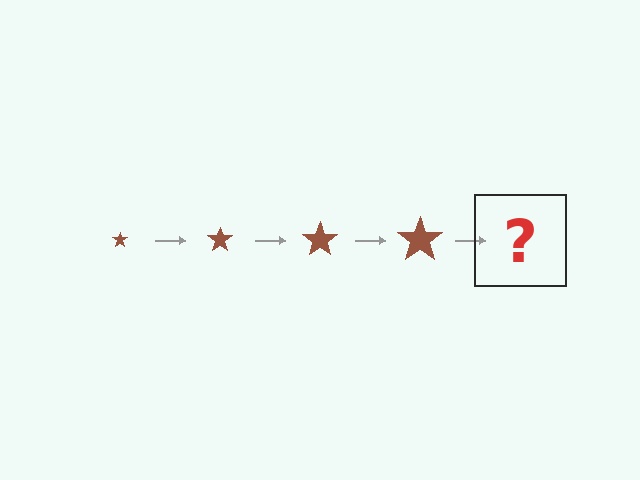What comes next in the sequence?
The next element should be a brown star, larger than the previous one.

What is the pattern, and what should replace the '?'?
The pattern is that the star gets progressively larger each step. The '?' should be a brown star, larger than the previous one.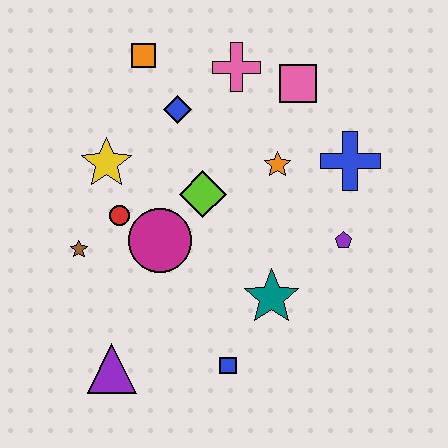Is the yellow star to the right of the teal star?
No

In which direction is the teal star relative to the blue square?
The teal star is above the blue square.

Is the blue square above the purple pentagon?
No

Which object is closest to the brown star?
The red circle is closest to the brown star.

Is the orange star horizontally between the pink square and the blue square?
Yes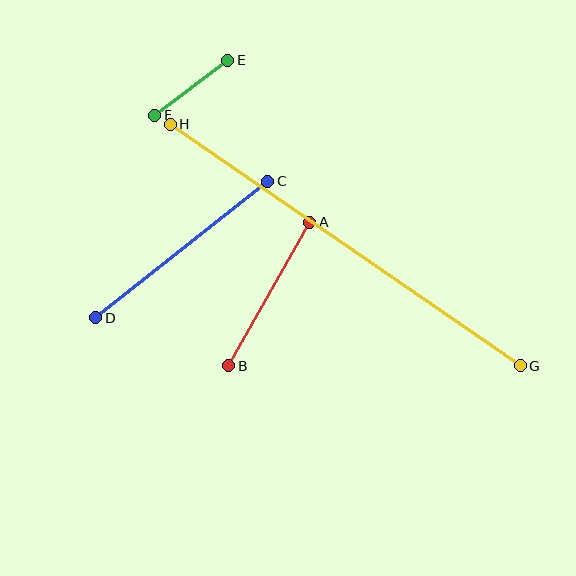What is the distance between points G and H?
The distance is approximately 425 pixels.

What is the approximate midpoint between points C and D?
The midpoint is at approximately (182, 249) pixels.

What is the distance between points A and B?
The distance is approximately 165 pixels.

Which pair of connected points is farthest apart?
Points G and H are farthest apart.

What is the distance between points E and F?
The distance is approximately 91 pixels.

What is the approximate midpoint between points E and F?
The midpoint is at approximately (191, 88) pixels.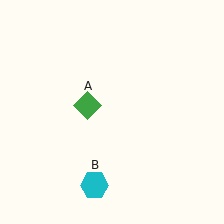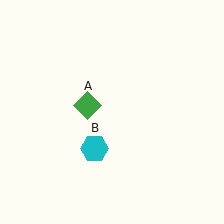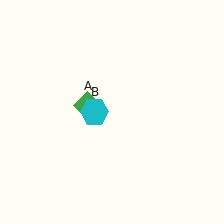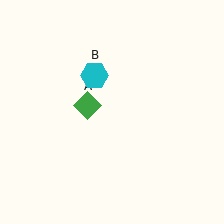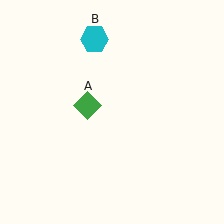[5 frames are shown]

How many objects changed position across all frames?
1 object changed position: cyan hexagon (object B).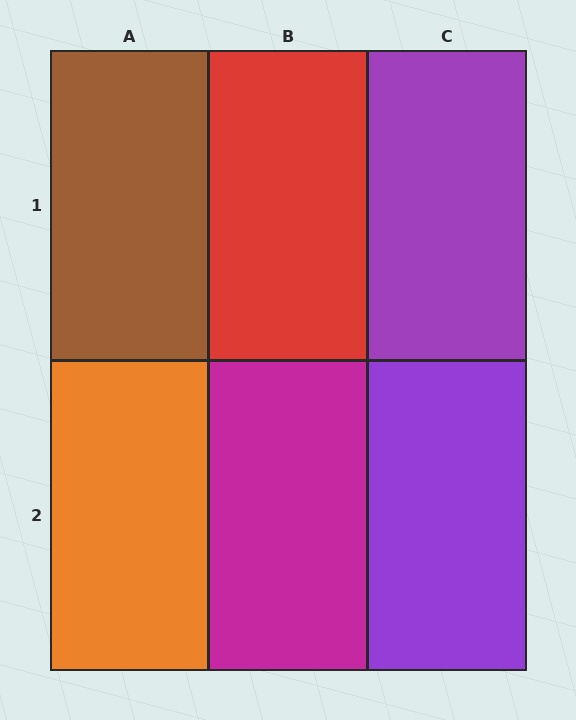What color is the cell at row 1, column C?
Purple.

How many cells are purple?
2 cells are purple.